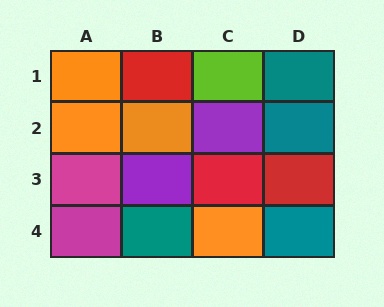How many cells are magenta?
2 cells are magenta.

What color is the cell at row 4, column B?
Teal.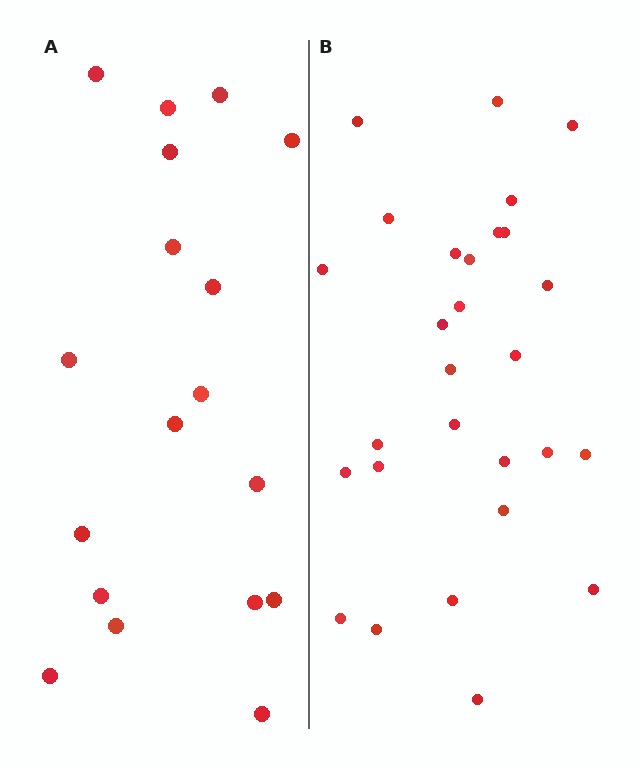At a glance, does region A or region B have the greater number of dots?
Region B (the right region) has more dots.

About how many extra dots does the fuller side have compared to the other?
Region B has roughly 10 or so more dots than region A.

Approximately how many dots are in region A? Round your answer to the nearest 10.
About 20 dots. (The exact count is 18, which rounds to 20.)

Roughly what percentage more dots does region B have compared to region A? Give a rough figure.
About 55% more.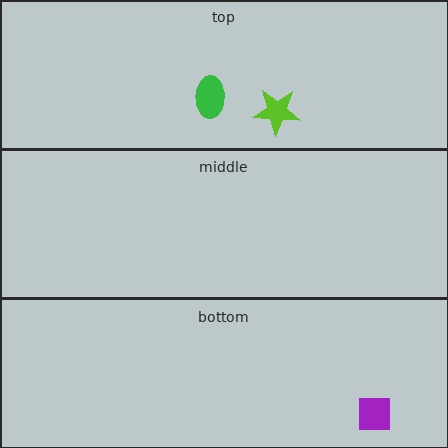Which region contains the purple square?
The bottom region.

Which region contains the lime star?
The top region.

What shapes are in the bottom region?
The purple square.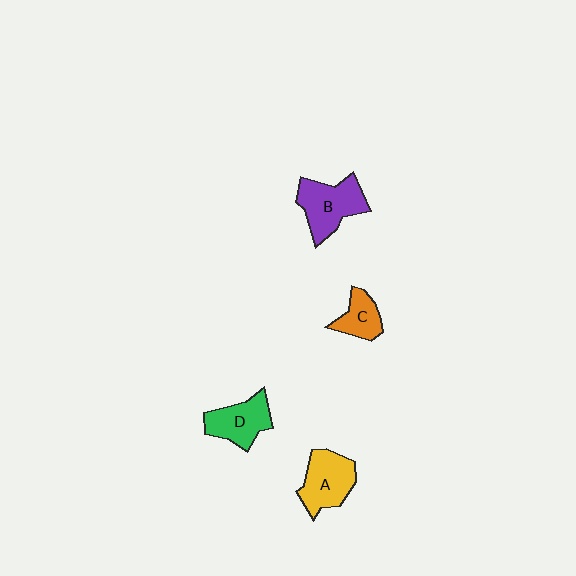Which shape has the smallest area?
Shape C (orange).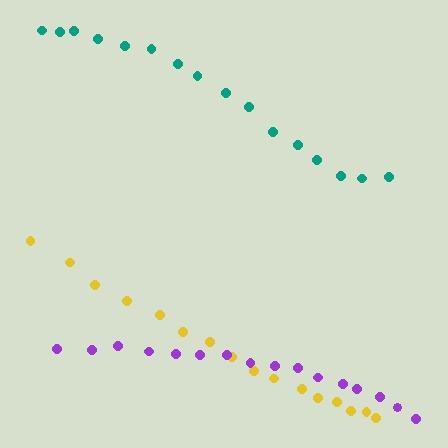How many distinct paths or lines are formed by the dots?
There are 3 distinct paths.